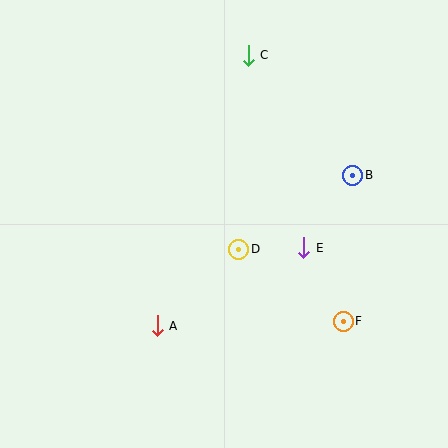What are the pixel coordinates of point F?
Point F is at (343, 321).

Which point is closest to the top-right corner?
Point B is closest to the top-right corner.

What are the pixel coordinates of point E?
Point E is at (304, 248).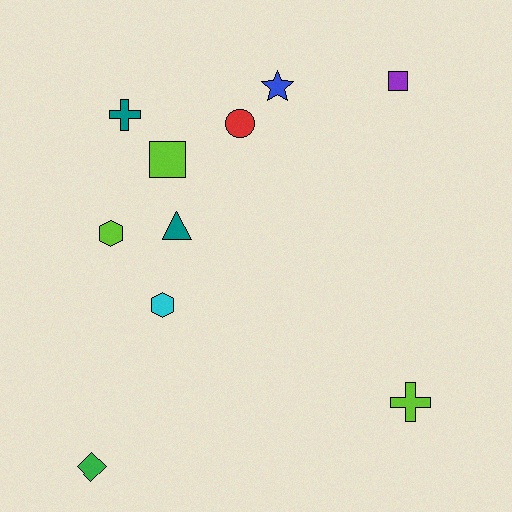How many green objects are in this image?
There is 1 green object.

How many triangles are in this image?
There is 1 triangle.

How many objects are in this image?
There are 10 objects.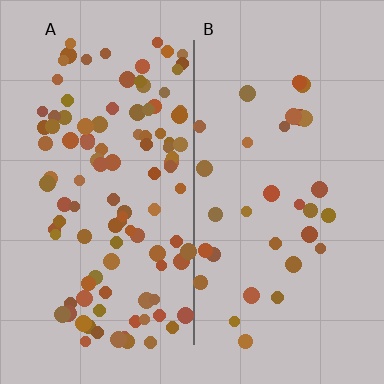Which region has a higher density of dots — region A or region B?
A (the left).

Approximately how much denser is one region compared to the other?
Approximately 3.4× — region A over region B.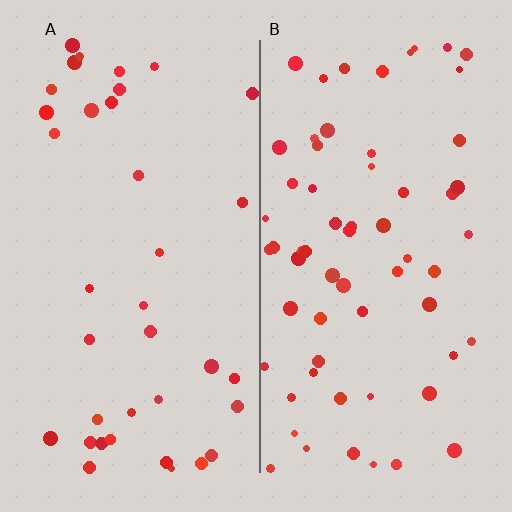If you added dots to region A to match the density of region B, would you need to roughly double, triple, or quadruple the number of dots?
Approximately double.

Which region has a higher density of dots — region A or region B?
B (the right).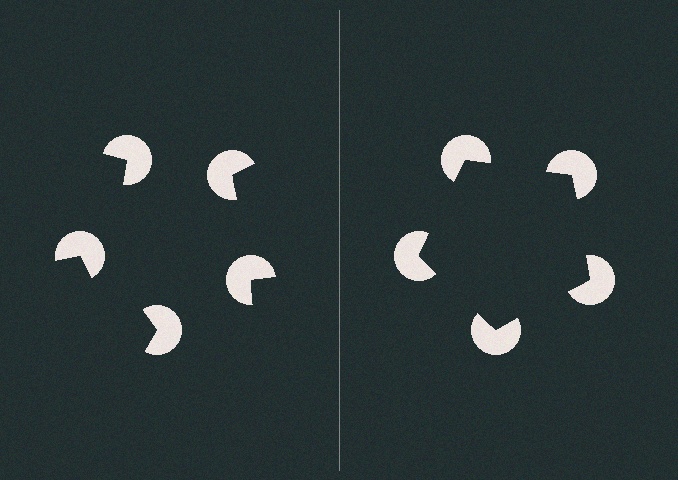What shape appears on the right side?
An illusory pentagon.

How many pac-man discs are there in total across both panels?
10 — 5 on each side.